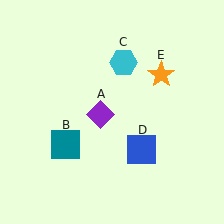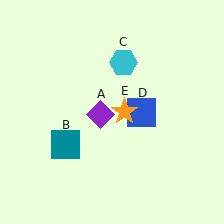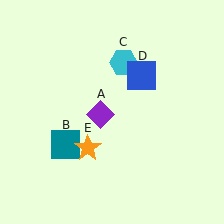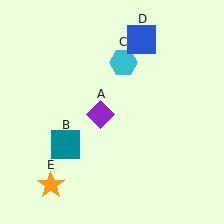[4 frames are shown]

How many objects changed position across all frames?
2 objects changed position: blue square (object D), orange star (object E).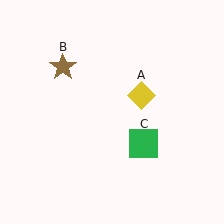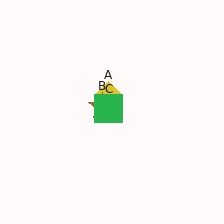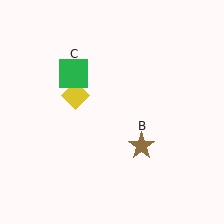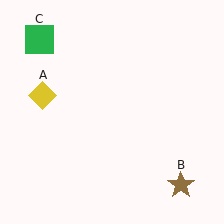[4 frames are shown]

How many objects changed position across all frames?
3 objects changed position: yellow diamond (object A), brown star (object B), green square (object C).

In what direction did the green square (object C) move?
The green square (object C) moved up and to the left.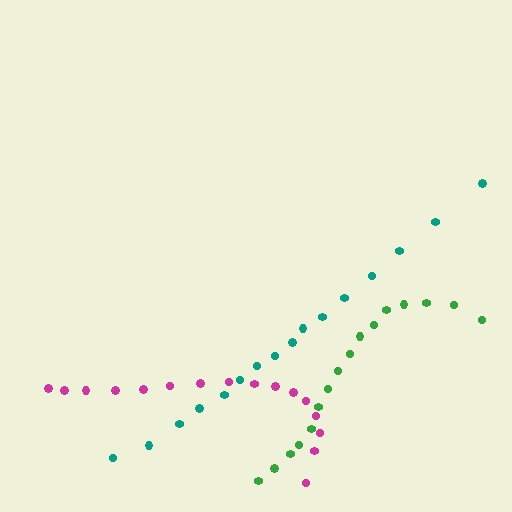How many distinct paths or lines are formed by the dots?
There are 3 distinct paths.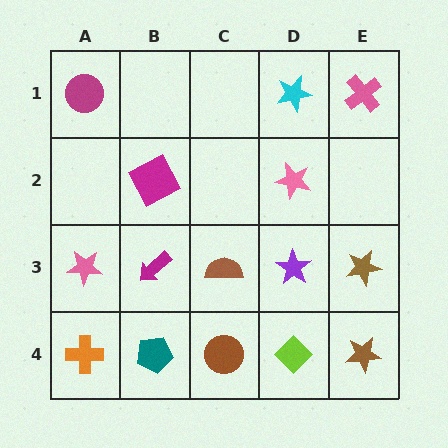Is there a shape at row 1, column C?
No, that cell is empty.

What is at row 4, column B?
A teal pentagon.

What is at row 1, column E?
A pink cross.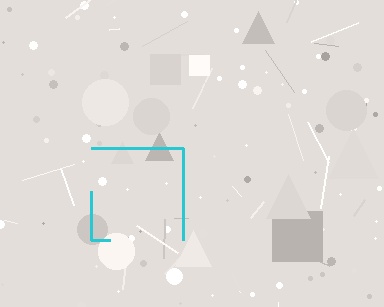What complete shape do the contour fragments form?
The contour fragments form a square.